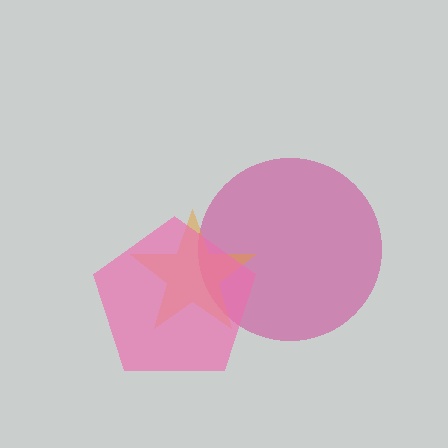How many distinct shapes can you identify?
There are 3 distinct shapes: a magenta circle, an orange star, a pink pentagon.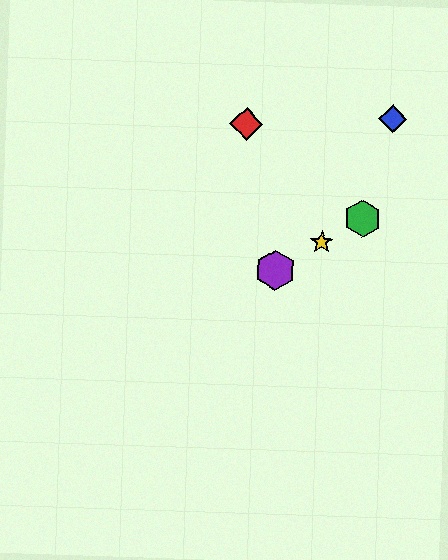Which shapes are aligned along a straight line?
The green hexagon, the yellow star, the purple hexagon are aligned along a straight line.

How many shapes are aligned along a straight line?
3 shapes (the green hexagon, the yellow star, the purple hexagon) are aligned along a straight line.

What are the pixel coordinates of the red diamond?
The red diamond is at (246, 124).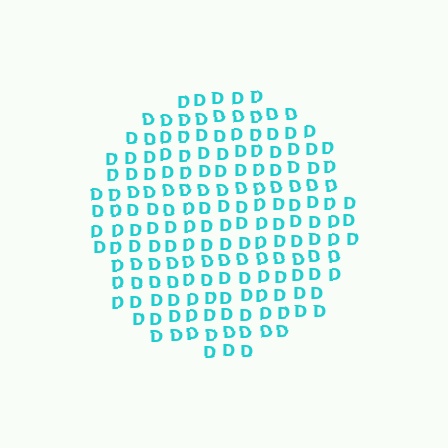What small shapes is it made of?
It is made of small letter D's.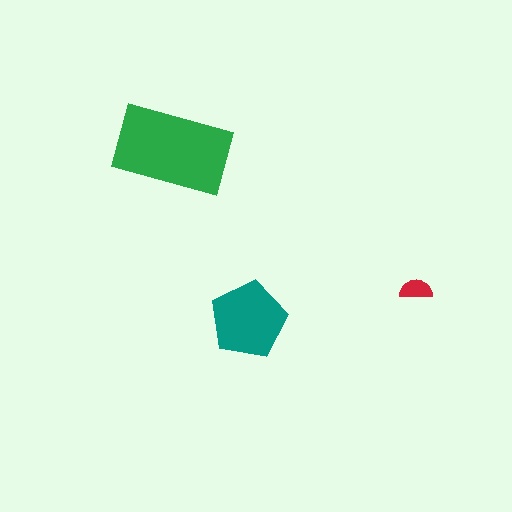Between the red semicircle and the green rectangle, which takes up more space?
The green rectangle.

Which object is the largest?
The green rectangle.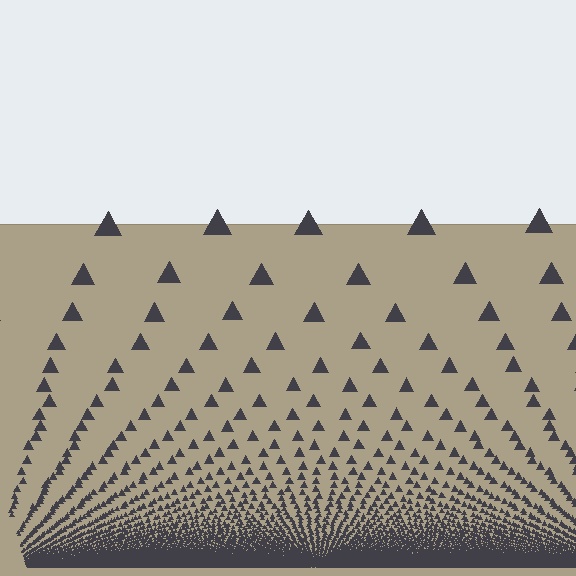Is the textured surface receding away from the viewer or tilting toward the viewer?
The surface appears to tilt toward the viewer. Texture elements get larger and sparser toward the top.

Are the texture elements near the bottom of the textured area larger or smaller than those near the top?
Smaller. The gradient is inverted — elements near the bottom are smaller and denser.